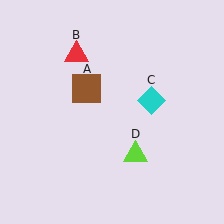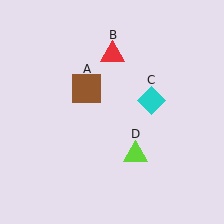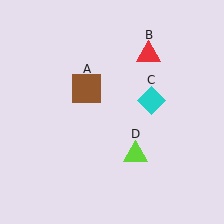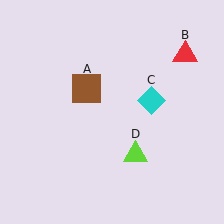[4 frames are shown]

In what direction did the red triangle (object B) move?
The red triangle (object B) moved right.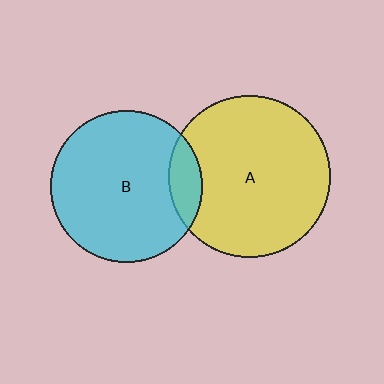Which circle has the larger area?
Circle A (yellow).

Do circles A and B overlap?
Yes.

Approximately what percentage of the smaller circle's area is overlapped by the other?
Approximately 10%.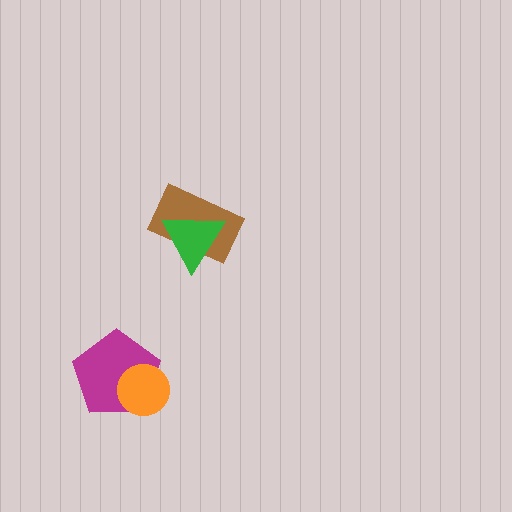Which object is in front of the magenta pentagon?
The orange circle is in front of the magenta pentagon.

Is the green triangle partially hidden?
No, no other shape covers it.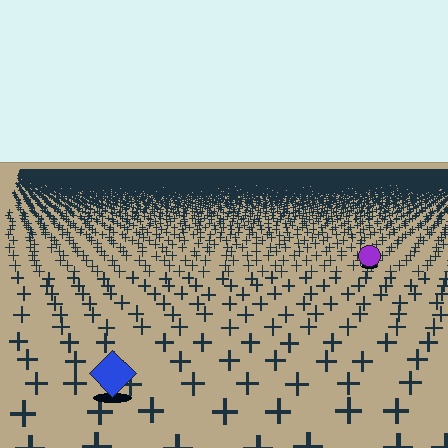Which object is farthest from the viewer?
The purple circle is farthest from the viewer. It appears smaller and the ground texture around it is denser.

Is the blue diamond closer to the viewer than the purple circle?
Yes. The blue diamond is closer — you can tell from the texture gradient: the ground texture is coarser near it.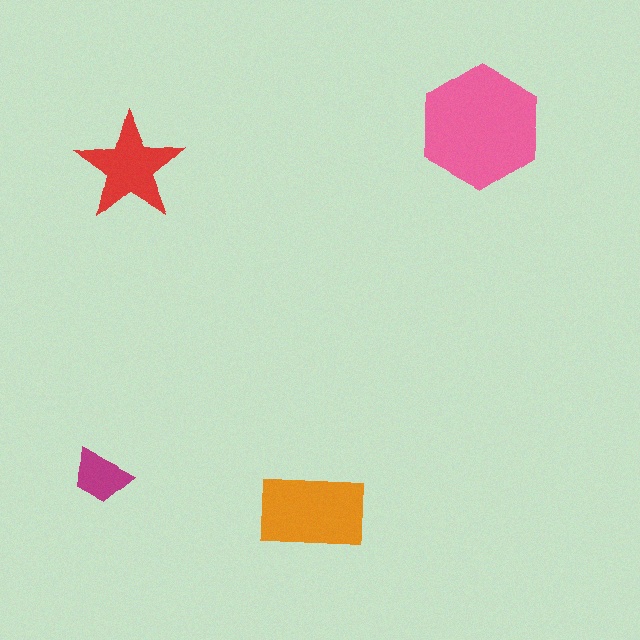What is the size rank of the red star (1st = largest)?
3rd.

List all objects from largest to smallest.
The pink hexagon, the orange rectangle, the red star, the magenta trapezoid.